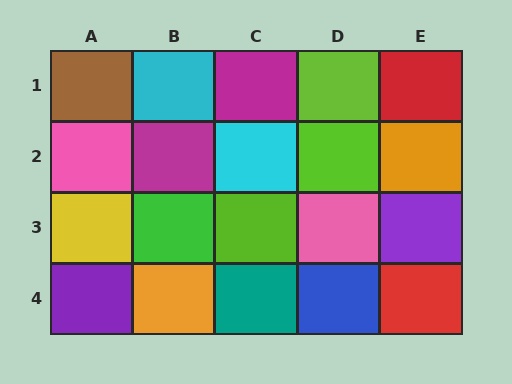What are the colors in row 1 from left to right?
Brown, cyan, magenta, lime, red.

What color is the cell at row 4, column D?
Blue.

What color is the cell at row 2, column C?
Cyan.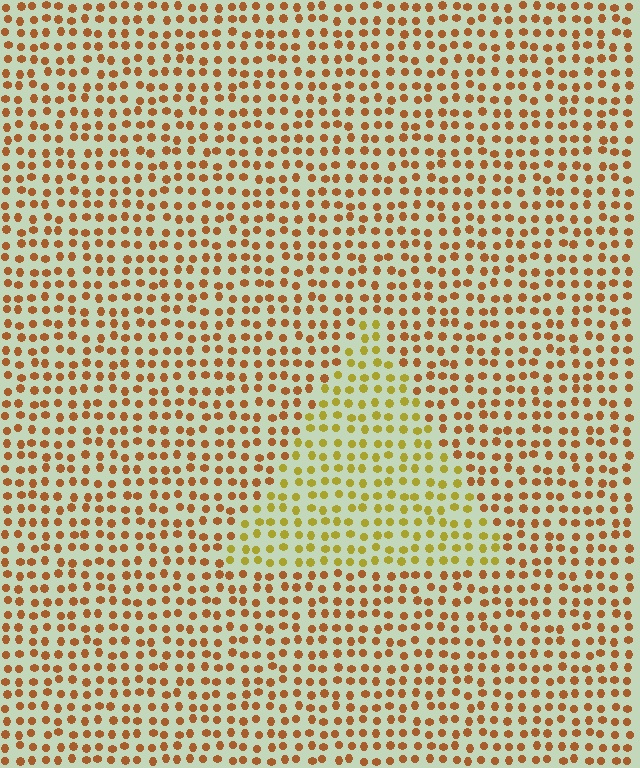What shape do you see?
I see a triangle.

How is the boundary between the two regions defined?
The boundary is defined purely by a slight shift in hue (about 33 degrees). Spacing, size, and orientation are identical on both sides.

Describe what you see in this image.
The image is filled with small brown elements in a uniform arrangement. A triangle-shaped region is visible where the elements are tinted to a slightly different hue, forming a subtle color boundary.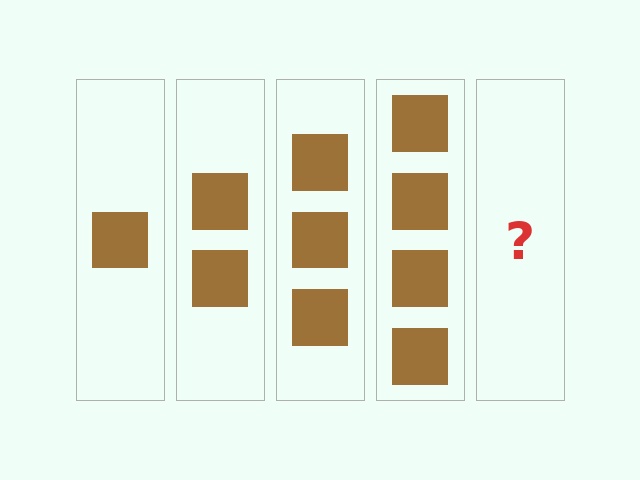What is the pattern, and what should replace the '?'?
The pattern is that each step adds one more square. The '?' should be 5 squares.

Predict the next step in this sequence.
The next step is 5 squares.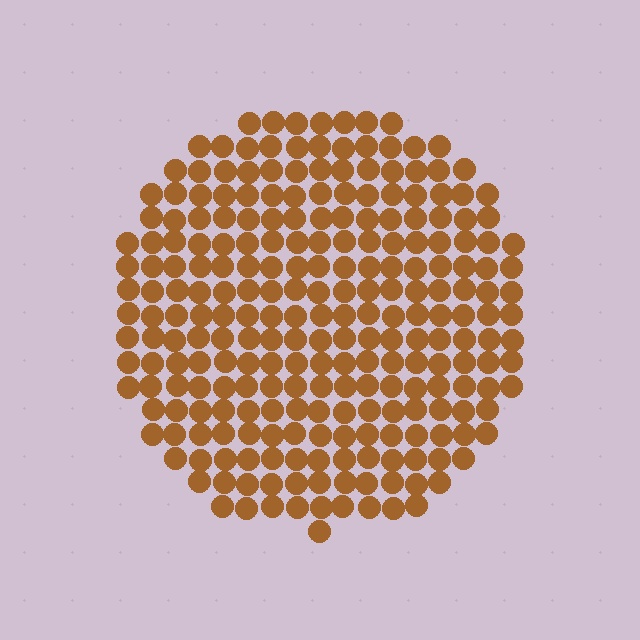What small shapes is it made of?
It is made of small circles.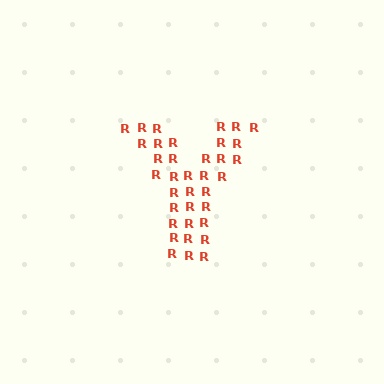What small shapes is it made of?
It is made of small letter R's.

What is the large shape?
The large shape is the letter Y.